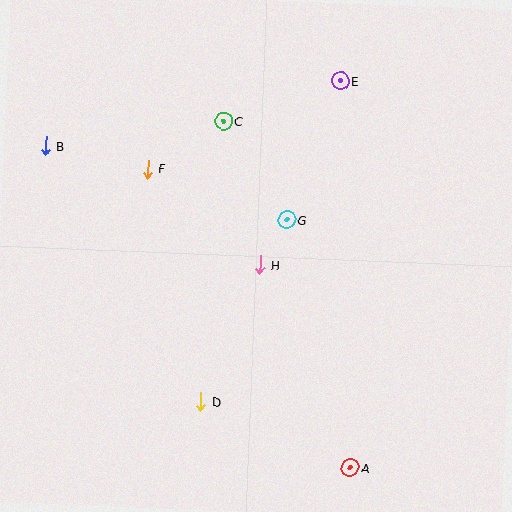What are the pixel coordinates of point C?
Point C is at (224, 121).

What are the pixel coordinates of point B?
Point B is at (45, 146).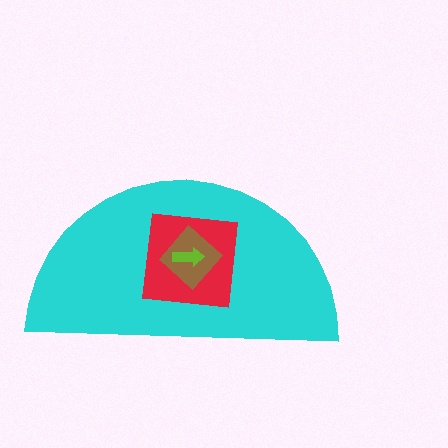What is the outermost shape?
The cyan semicircle.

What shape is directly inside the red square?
The brown diamond.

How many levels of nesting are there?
4.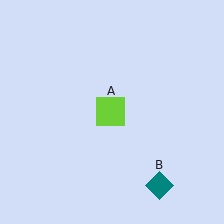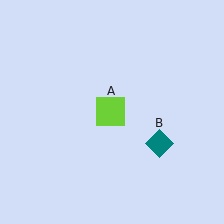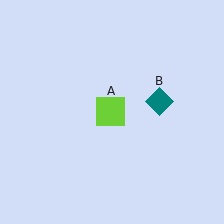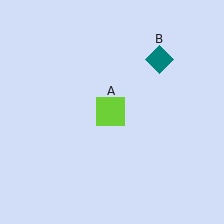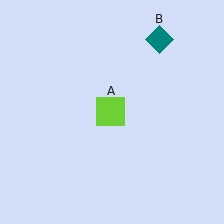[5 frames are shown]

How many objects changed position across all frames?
1 object changed position: teal diamond (object B).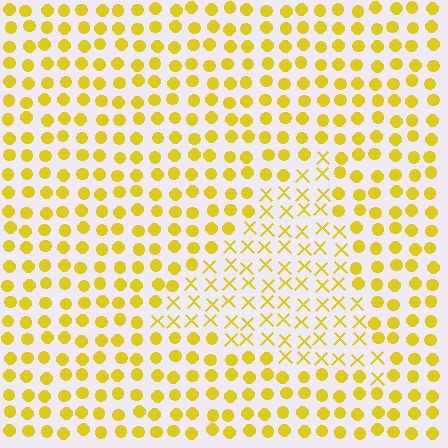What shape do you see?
I see a triangle.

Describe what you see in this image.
The image is filled with small yellow elements arranged in a uniform grid. A triangle-shaped region contains X marks, while the surrounding area contains circles. The boundary is defined purely by the change in element shape.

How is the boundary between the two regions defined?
The boundary is defined by a change in element shape: X marks inside vs. circles outside. All elements share the same color and spacing.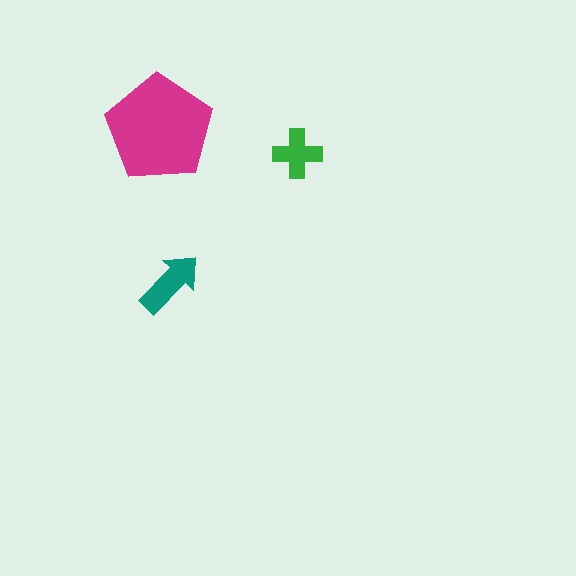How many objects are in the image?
There are 3 objects in the image.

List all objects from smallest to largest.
The green cross, the teal arrow, the magenta pentagon.